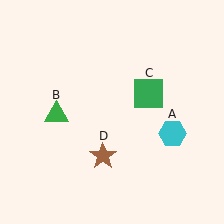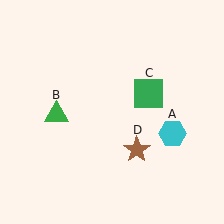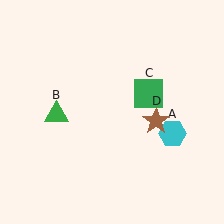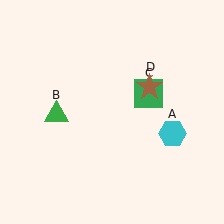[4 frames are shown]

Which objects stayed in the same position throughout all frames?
Cyan hexagon (object A) and green triangle (object B) and green square (object C) remained stationary.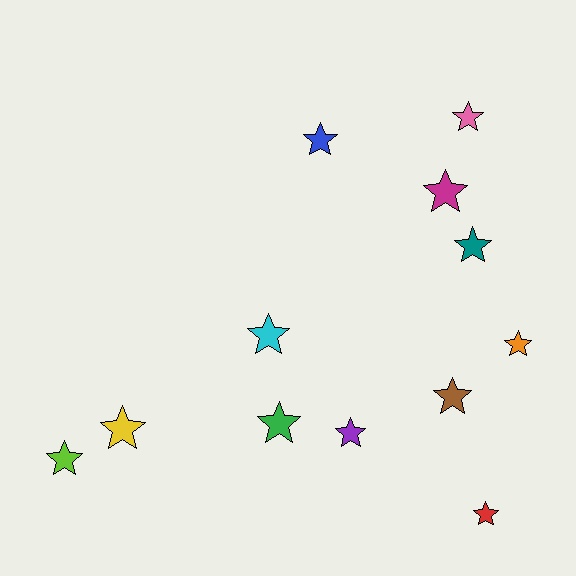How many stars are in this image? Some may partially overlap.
There are 12 stars.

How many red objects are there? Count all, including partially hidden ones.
There is 1 red object.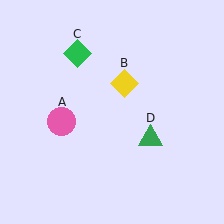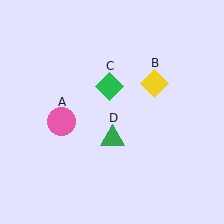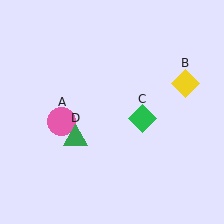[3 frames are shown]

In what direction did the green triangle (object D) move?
The green triangle (object D) moved left.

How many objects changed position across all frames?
3 objects changed position: yellow diamond (object B), green diamond (object C), green triangle (object D).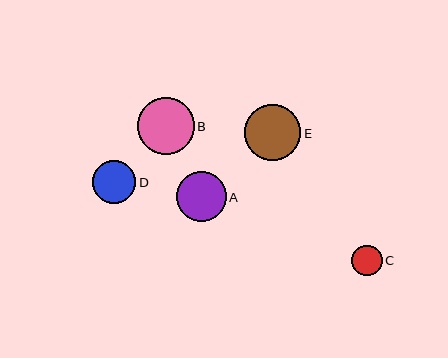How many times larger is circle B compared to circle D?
Circle B is approximately 1.3 times the size of circle D.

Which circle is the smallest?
Circle C is the smallest with a size of approximately 30 pixels.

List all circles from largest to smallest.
From largest to smallest: B, E, A, D, C.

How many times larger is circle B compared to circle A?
Circle B is approximately 1.1 times the size of circle A.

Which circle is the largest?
Circle B is the largest with a size of approximately 57 pixels.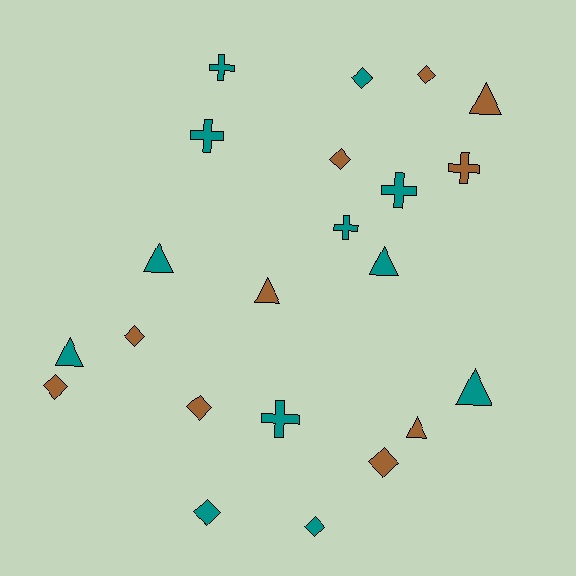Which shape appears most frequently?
Diamond, with 9 objects.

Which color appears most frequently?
Teal, with 12 objects.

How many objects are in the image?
There are 22 objects.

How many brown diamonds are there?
There are 6 brown diamonds.